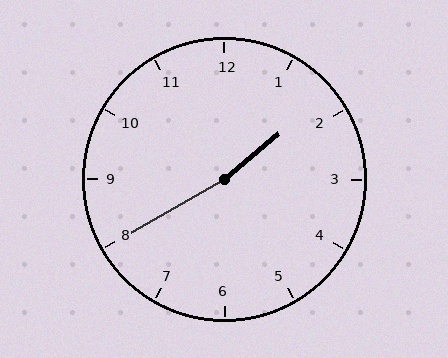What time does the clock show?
1:40.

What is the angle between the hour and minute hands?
Approximately 170 degrees.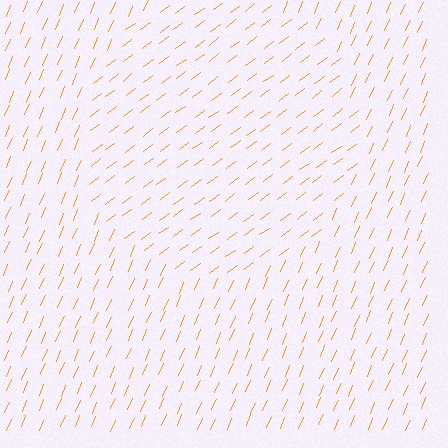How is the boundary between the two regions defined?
The boundary is defined purely by a change in line orientation (approximately 30 degrees difference). All lines are the same color and thickness.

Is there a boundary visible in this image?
Yes, there is a texture boundary formed by a change in line orientation.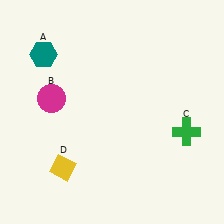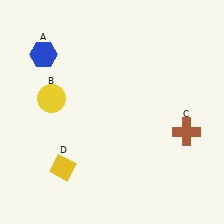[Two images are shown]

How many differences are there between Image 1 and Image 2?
There are 3 differences between the two images.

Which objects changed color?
A changed from teal to blue. B changed from magenta to yellow. C changed from green to brown.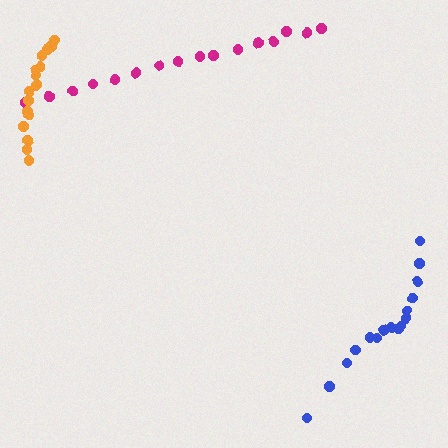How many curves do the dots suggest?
There are 3 distinct paths.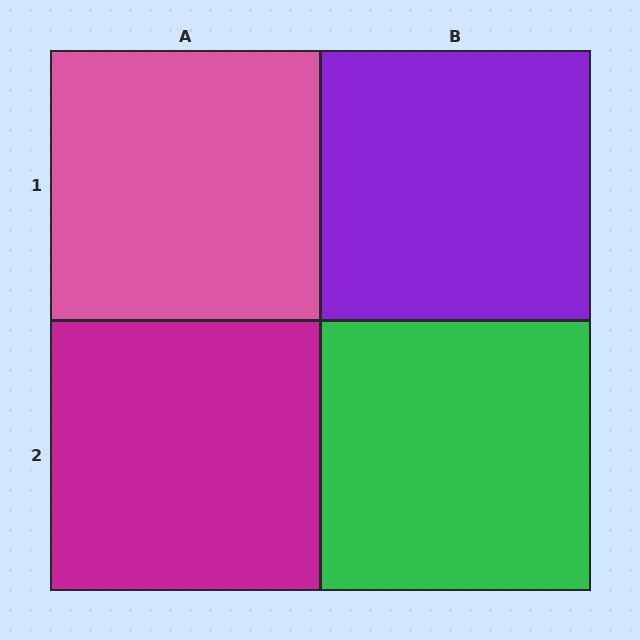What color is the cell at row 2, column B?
Green.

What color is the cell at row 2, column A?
Magenta.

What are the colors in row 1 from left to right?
Pink, purple.